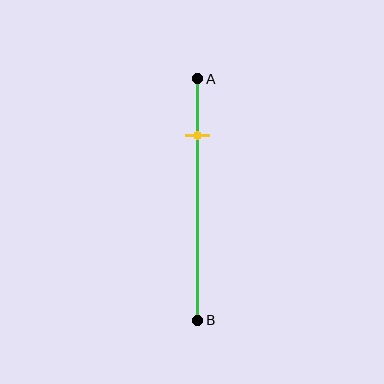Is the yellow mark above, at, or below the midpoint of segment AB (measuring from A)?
The yellow mark is above the midpoint of segment AB.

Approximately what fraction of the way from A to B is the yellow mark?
The yellow mark is approximately 25% of the way from A to B.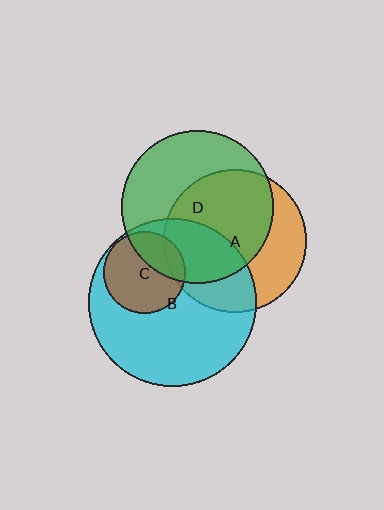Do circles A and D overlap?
Yes.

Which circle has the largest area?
Circle B (cyan).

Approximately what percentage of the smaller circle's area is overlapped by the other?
Approximately 60%.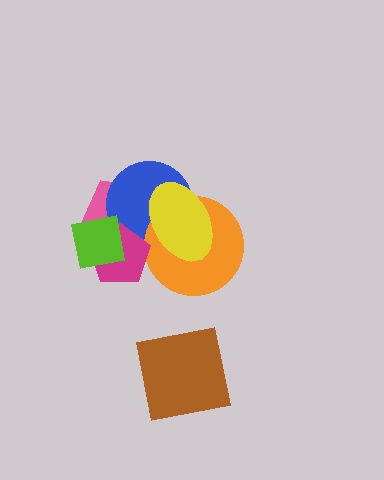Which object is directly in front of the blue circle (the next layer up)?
The orange circle is directly in front of the blue circle.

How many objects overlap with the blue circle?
5 objects overlap with the blue circle.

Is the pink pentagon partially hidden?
Yes, it is partially covered by another shape.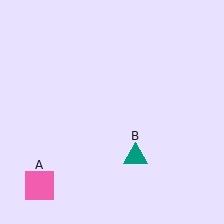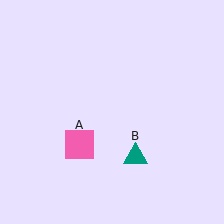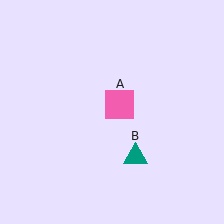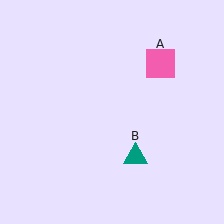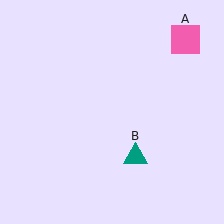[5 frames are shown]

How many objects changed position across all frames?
1 object changed position: pink square (object A).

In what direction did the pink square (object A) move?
The pink square (object A) moved up and to the right.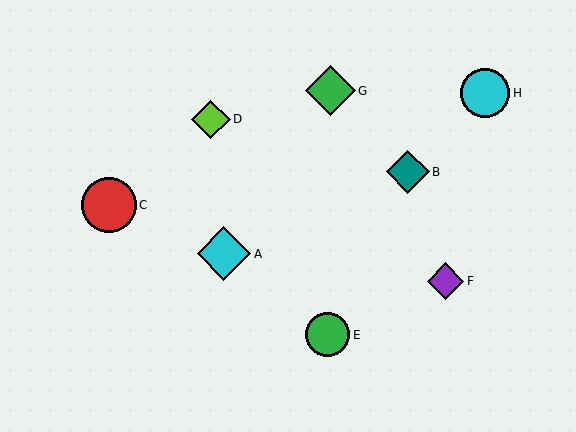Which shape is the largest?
The red circle (labeled C) is the largest.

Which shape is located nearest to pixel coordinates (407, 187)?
The teal diamond (labeled B) at (408, 172) is nearest to that location.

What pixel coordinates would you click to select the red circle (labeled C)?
Click at (109, 205) to select the red circle C.